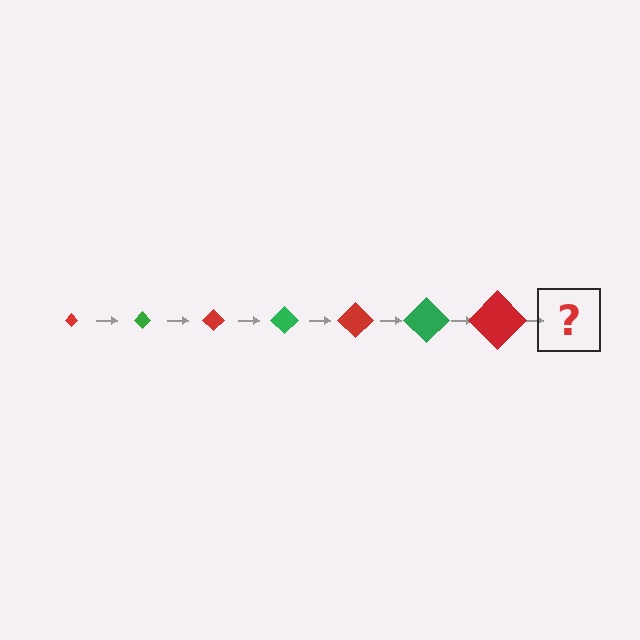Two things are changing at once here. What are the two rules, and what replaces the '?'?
The two rules are that the diamond grows larger each step and the color cycles through red and green. The '?' should be a green diamond, larger than the previous one.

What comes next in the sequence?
The next element should be a green diamond, larger than the previous one.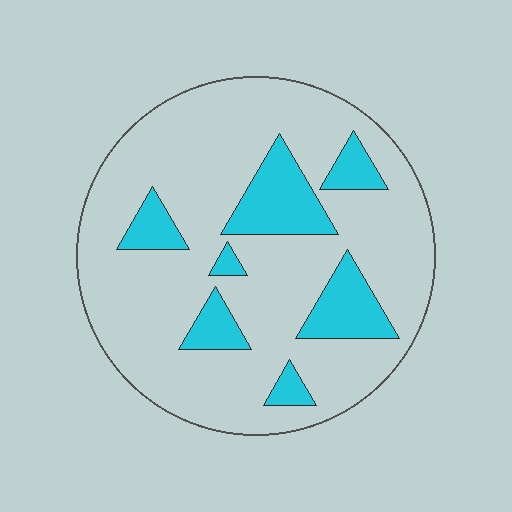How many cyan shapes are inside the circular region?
7.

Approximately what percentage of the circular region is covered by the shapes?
Approximately 20%.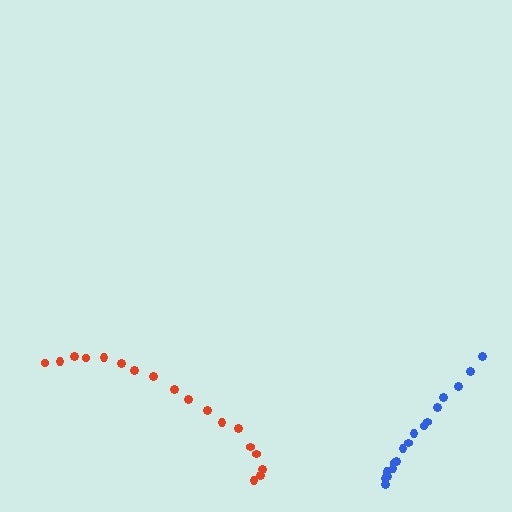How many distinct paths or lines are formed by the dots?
There are 2 distinct paths.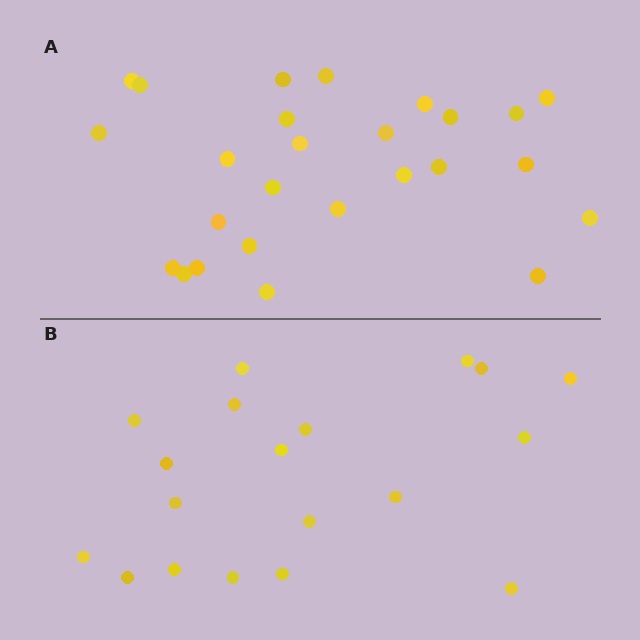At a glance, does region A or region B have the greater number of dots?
Region A (the top region) has more dots.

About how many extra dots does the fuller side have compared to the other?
Region A has roughly 8 or so more dots than region B.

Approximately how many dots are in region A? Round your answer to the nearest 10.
About 30 dots. (The exact count is 26, which rounds to 30.)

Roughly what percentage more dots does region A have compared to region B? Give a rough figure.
About 35% more.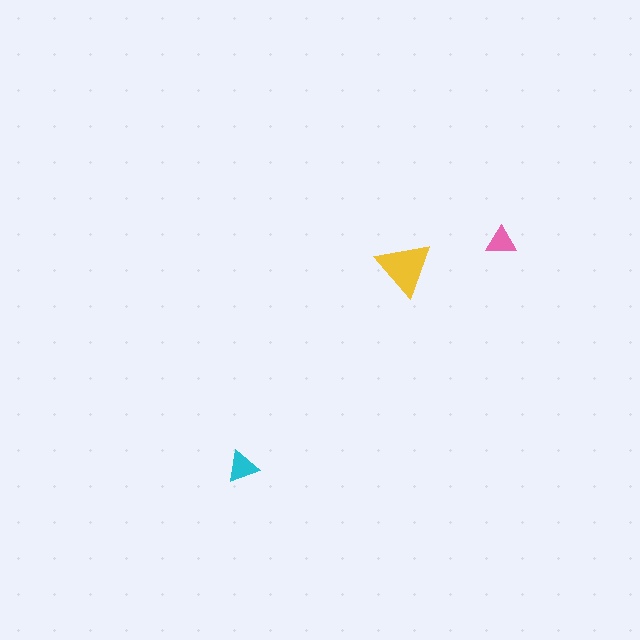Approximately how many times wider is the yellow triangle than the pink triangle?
About 2 times wider.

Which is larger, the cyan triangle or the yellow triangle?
The yellow one.